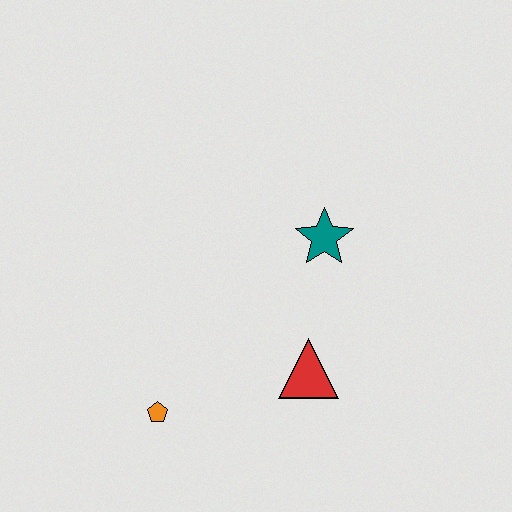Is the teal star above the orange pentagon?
Yes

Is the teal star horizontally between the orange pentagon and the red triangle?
No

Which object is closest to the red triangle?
The teal star is closest to the red triangle.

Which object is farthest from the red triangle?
The orange pentagon is farthest from the red triangle.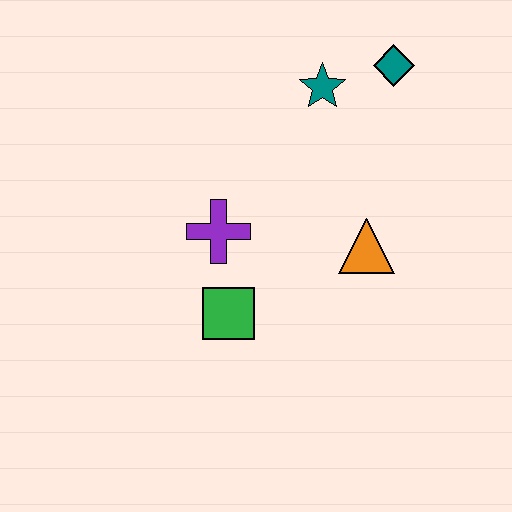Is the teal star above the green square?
Yes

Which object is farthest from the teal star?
The green square is farthest from the teal star.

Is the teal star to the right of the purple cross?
Yes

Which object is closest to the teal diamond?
The teal star is closest to the teal diamond.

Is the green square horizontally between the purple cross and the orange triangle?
Yes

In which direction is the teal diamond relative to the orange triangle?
The teal diamond is above the orange triangle.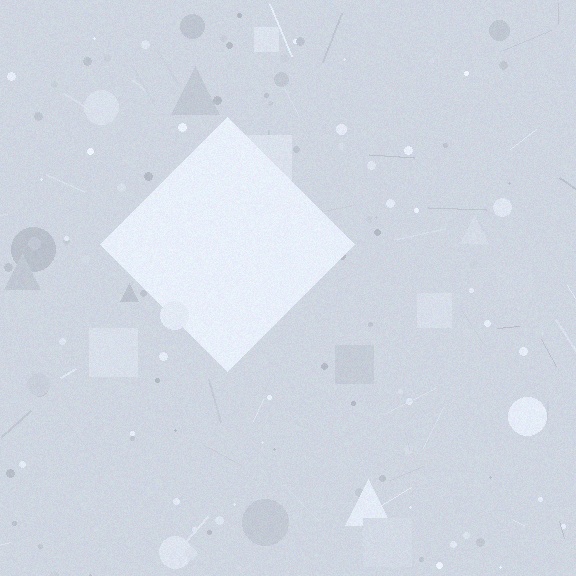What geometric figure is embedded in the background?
A diamond is embedded in the background.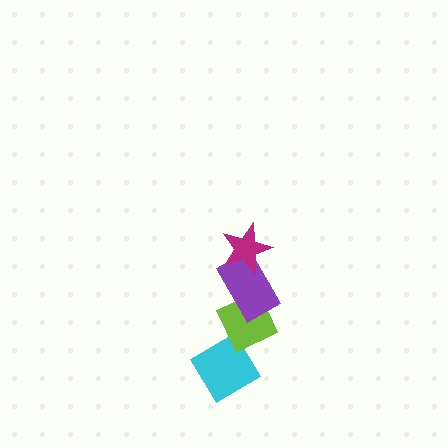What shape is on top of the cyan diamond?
The lime diamond is on top of the cyan diamond.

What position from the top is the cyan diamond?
The cyan diamond is 4th from the top.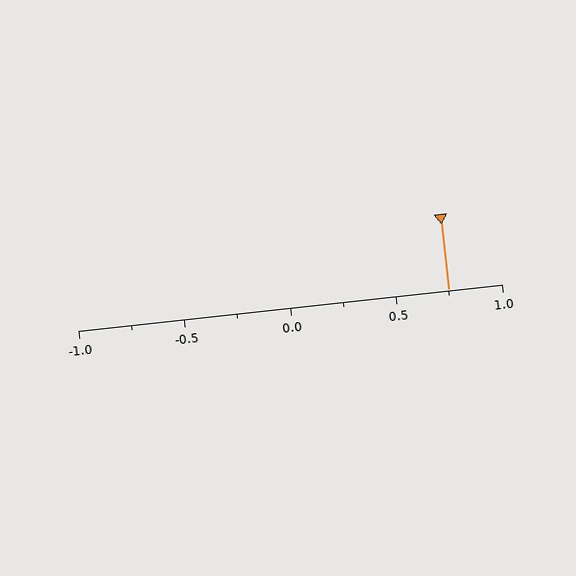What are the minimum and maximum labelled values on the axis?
The axis runs from -1.0 to 1.0.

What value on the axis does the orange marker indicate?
The marker indicates approximately 0.75.